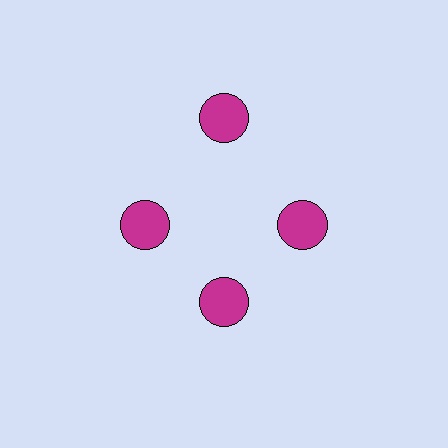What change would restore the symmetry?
The symmetry would be restored by moving it inward, back onto the ring so that all 4 circles sit at equal angles and equal distance from the center.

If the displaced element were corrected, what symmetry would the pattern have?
It would have 4-fold rotational symmetry — the pattern would map onto itself every 90 degrees.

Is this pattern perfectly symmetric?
No. The 4 magenta circles are arranged in a ring, but one element near the 12 o'clock position is pushed outward from the center, breaking the 4-fold rotational symmetry.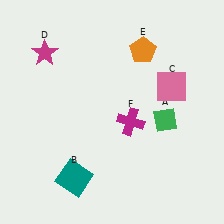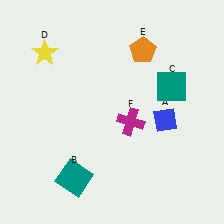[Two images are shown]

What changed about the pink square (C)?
In Image 1, C is pink. In Image 2, it changed to teal.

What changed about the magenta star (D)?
In Image 1, D is magenta. In Image 2, it changed to yellow.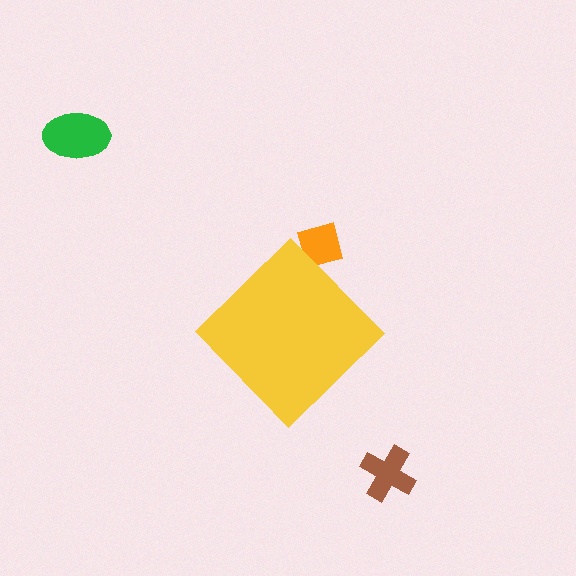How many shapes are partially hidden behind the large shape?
1 shape is partially hidden.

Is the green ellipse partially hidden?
No, the green ellipse is fully visible.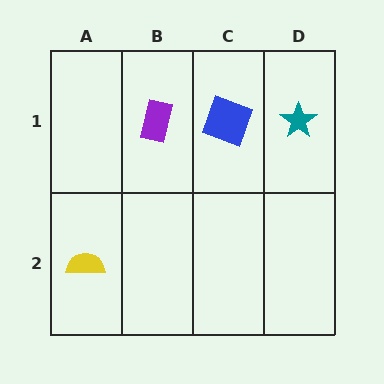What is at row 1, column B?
A purple rectangle.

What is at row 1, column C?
A blue square.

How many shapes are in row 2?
1 shape.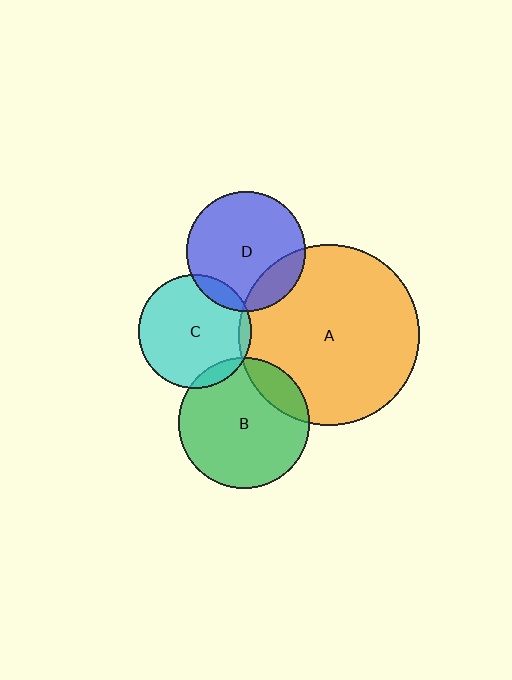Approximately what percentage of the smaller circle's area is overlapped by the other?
Approximately 5%.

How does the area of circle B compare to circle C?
Approximately 1.3 times.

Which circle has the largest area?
Circle A (orange).